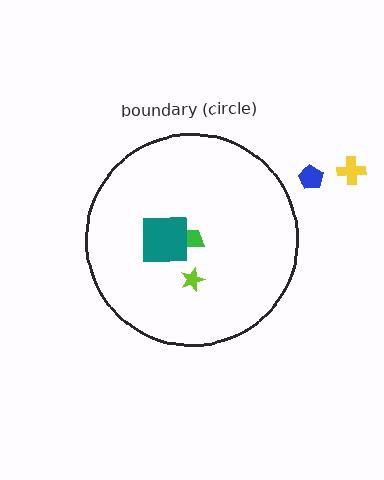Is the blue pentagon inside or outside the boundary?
Outside.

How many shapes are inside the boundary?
3 inside, 2 outside.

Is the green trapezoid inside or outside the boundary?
Inside.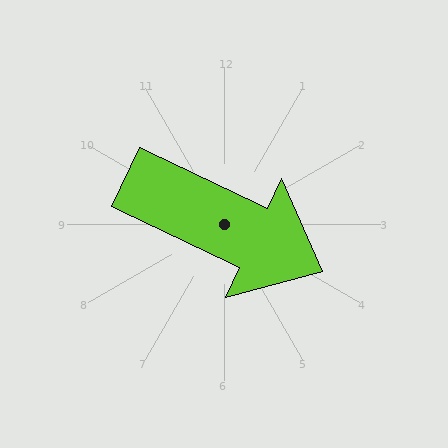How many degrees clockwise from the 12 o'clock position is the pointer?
Approximately 116 degrees.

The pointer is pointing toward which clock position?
Roughly 4 o'clock.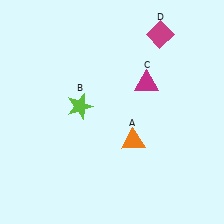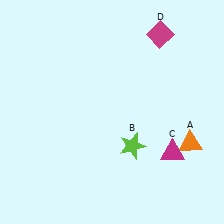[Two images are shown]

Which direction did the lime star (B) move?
The lime star (B) moved right.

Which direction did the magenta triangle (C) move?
The magenta triangle (C) moved down.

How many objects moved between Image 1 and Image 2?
3 objects moved between the two images.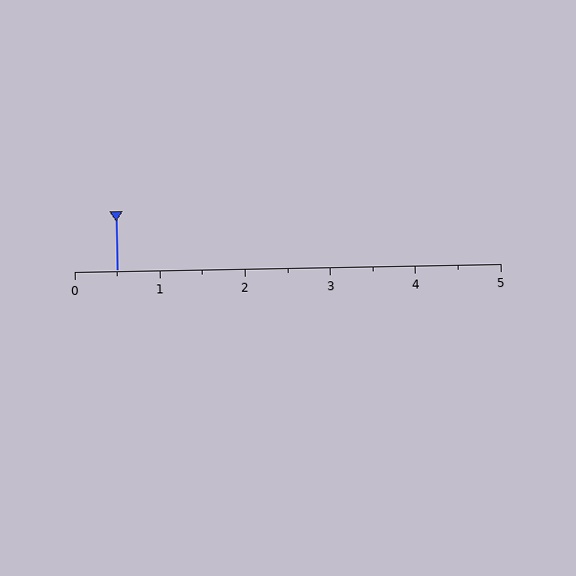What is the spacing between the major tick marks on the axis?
The major ticks are spaced 1 apart.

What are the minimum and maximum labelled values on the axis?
The axis runs from 0 to 5.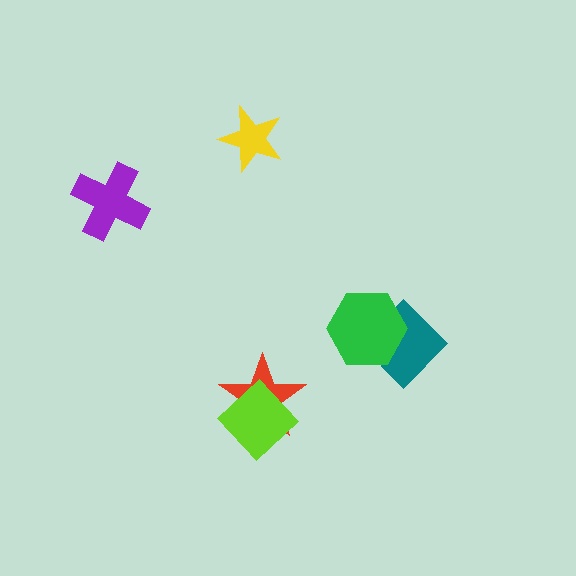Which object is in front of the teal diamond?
The green hexagon is in front of the teal diamond.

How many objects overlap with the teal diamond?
1 object overlaps with the teal diamond.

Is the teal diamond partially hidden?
Yes, it is partially covered by another shape.